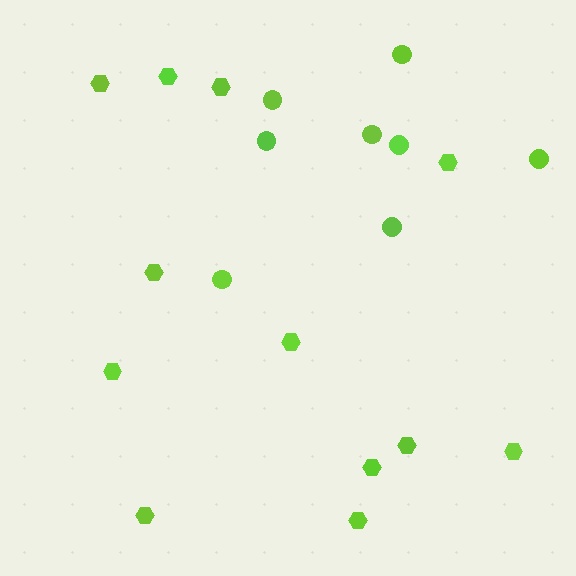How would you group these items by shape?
There are 2 groups: one group of hexagons (12) and one group of circles (8).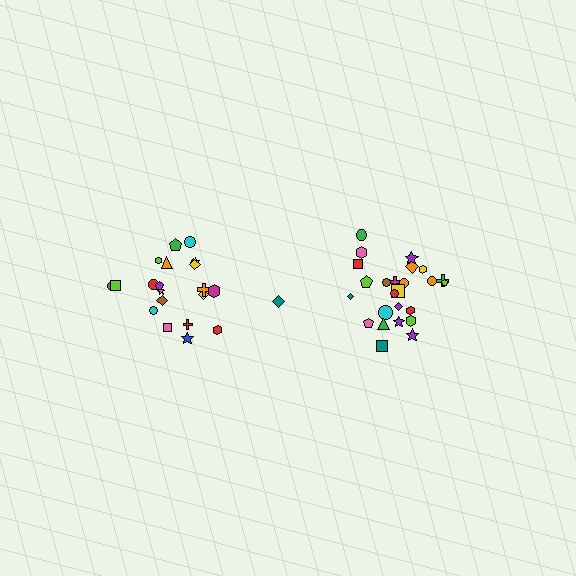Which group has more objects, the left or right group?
The right group.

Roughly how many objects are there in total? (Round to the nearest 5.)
Roughly 45 objects in total.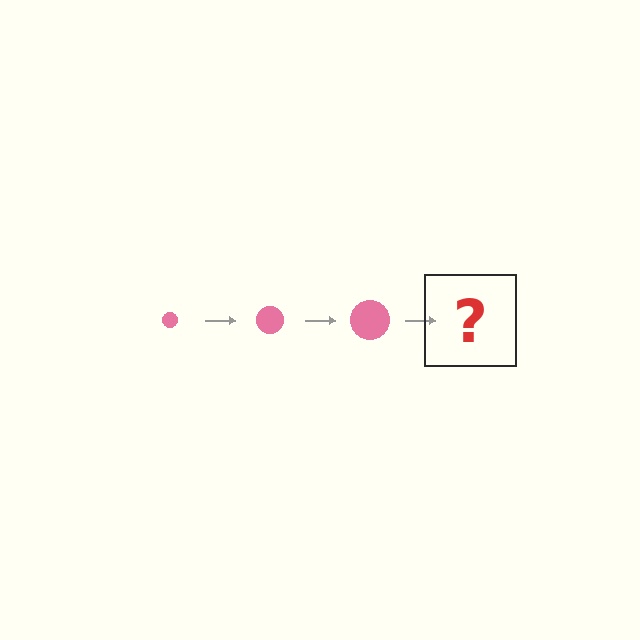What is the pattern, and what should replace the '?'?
The pattern is that the circle gets progressively larger each step. The '?' should be a pink circle, larger than the previous one.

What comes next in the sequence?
The next element should be a pink circle, larger than the previous one.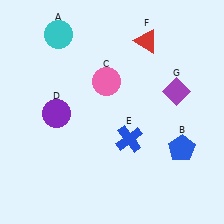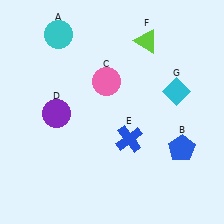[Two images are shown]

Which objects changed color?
F changed from red to lime. G changed from purple to cyan.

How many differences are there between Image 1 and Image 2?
There are 2 differences between the two images.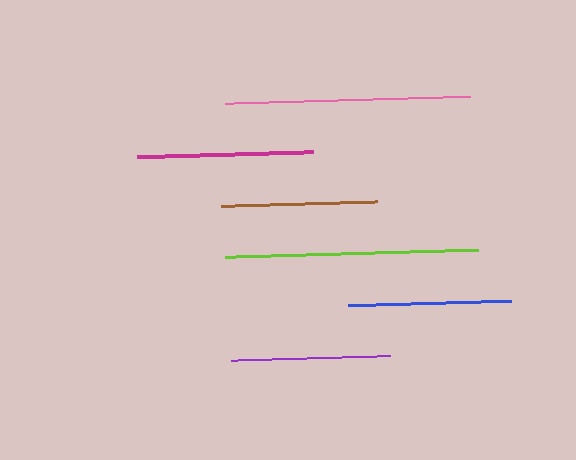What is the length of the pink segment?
The pink segment is approximately 245 pixels long.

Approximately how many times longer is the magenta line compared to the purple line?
The magenta line is approximately 1.1 times the length of the purple line.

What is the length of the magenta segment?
The magenta segment is approximately 176 pixels long.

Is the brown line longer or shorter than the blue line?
The blue line is longer than the brown line.